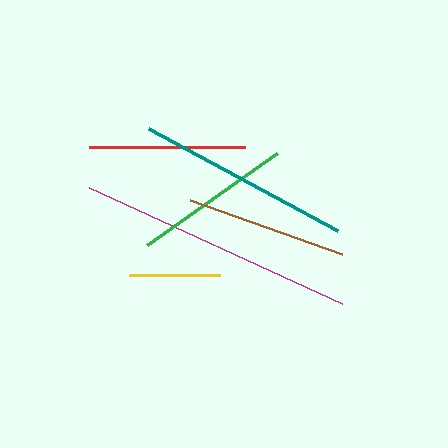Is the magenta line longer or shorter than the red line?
The magenta line is longer than the red line.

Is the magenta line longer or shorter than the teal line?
The magenta line is longer than the teal line.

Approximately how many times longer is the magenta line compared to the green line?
The magenta line is approximately 1.7 times the length of the green line.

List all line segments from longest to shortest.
From longest to shortest: magenta, teal, brown, green, red, yellow.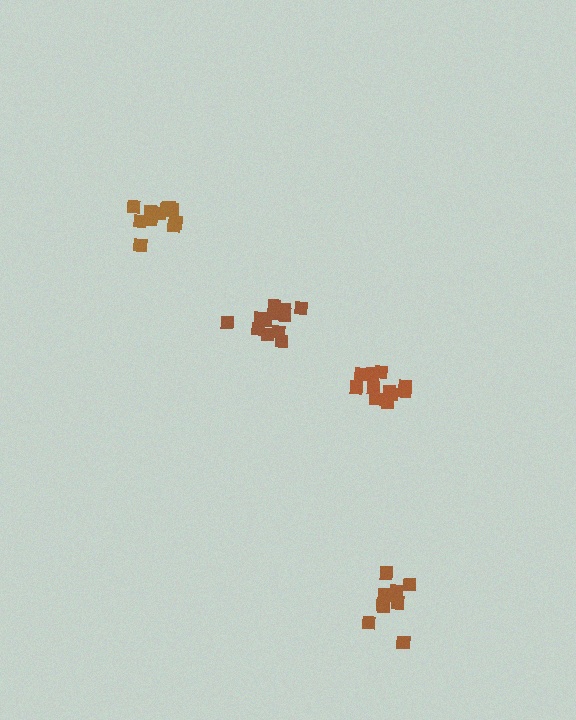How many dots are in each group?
Group 1: 11 dots, Group 2: 13 dots, Group 3: 12 dots, Group 4: 10 dots (46 total).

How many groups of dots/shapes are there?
There are 4 groups.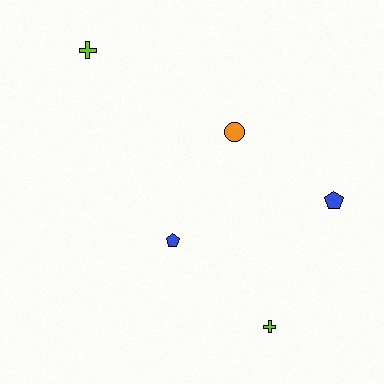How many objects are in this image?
There are 5 objects.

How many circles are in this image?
There is 1 circle.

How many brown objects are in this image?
There are no brown objects.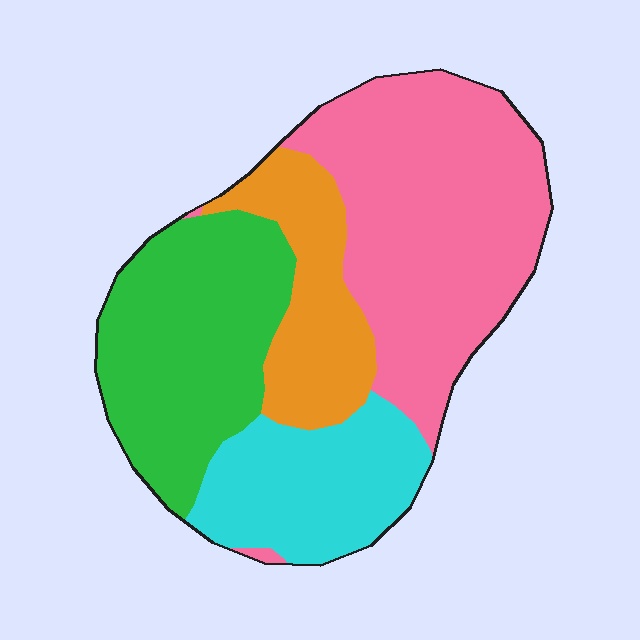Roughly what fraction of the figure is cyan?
Cyan covers 18% of the figure.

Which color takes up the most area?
Pink, at roughly 40%.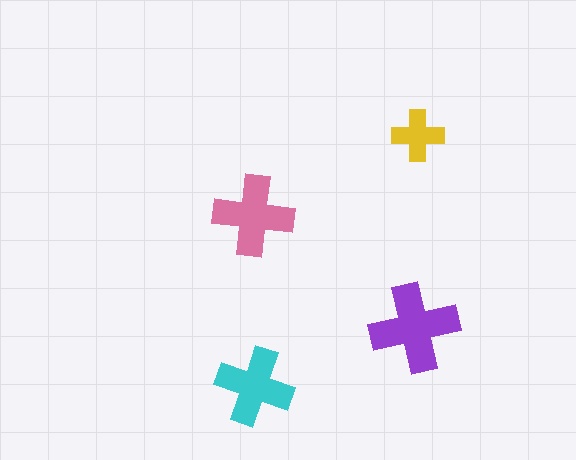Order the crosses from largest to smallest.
the purple one, the pink one, the cyan one, the yellow one.